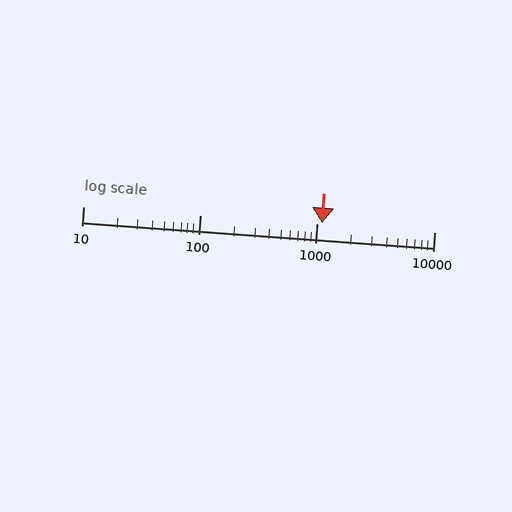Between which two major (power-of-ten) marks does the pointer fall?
The pointer is between 1000 and 10000.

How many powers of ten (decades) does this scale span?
The scale spans 3 decades, from 10 to 10000.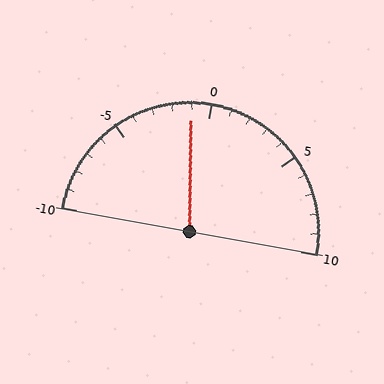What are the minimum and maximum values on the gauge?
The gauge ranges from -10 to 10.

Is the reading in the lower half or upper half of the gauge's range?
The reading is in the lower half of the range (-10 to 10).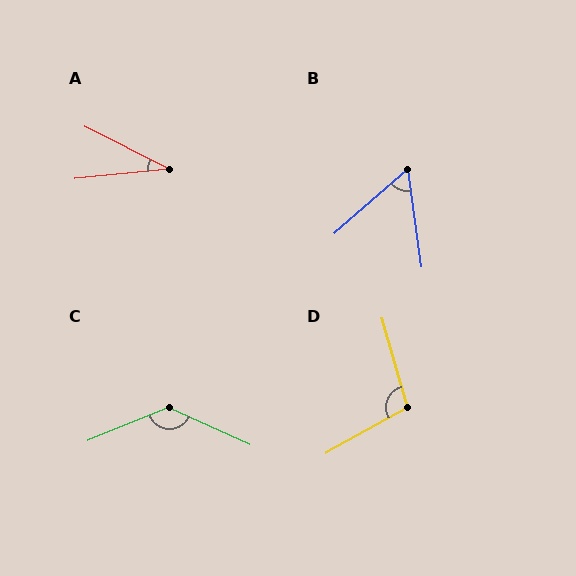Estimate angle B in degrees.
Approximately 57 degrees.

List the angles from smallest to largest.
A (32°), B (57°), D (104°), C (133°).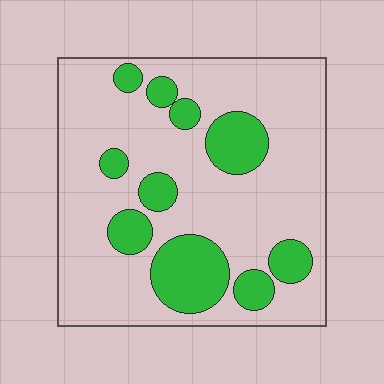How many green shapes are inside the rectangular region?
10.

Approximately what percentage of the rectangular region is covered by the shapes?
Approximately 25%.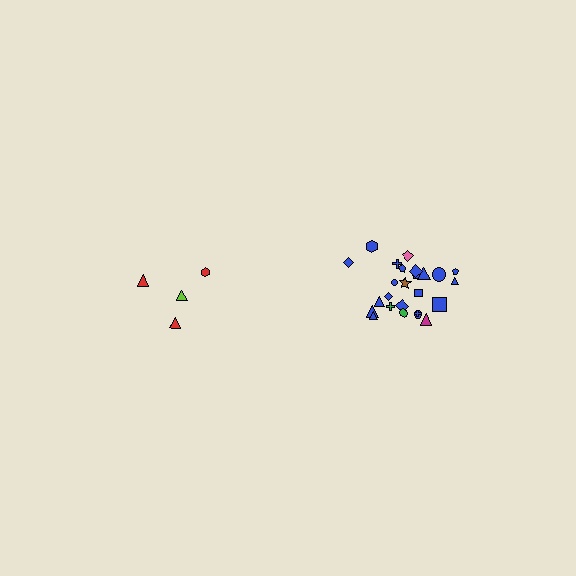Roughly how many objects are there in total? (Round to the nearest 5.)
Roughly 30 objects in total.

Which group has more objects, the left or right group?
The right group.